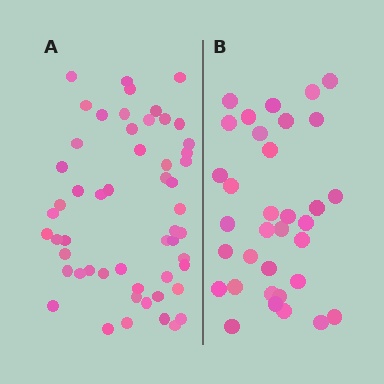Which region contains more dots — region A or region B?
Region A (the left region) has more dots.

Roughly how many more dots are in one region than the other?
Region A has approximately 20 more dots than region B.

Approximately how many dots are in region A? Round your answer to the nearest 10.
About 50 dots. (The exact count is 54, which rounds to 50.)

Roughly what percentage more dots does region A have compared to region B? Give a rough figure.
About 60% more.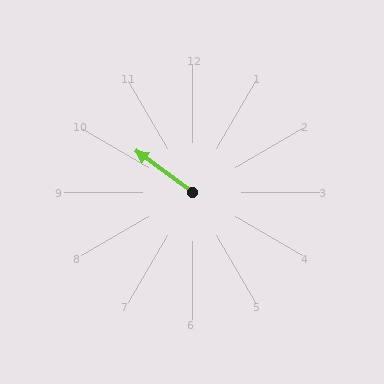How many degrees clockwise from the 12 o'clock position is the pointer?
Approximately 306 degrees.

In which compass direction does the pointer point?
Northwest.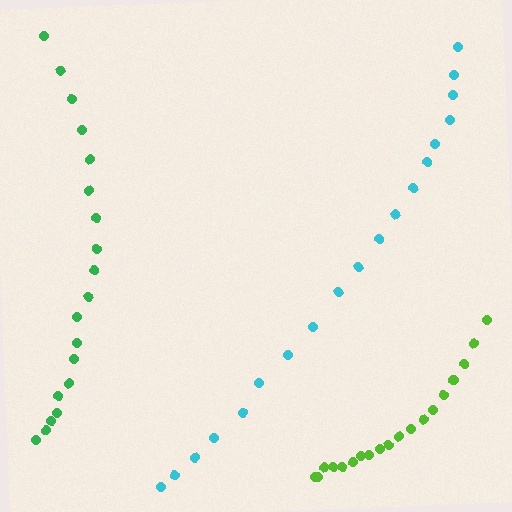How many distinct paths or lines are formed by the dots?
There are 3 distinct paths.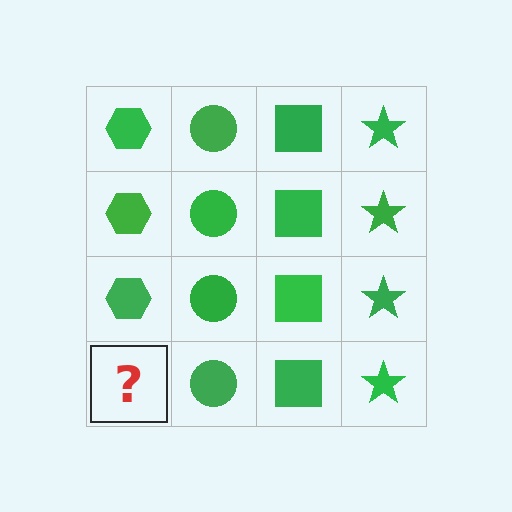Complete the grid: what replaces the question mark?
The question mark should be replaced with a green hexagon.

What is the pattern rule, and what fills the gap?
The rule is that each column has a consistent shape. The gap should be filled with a green hexagon.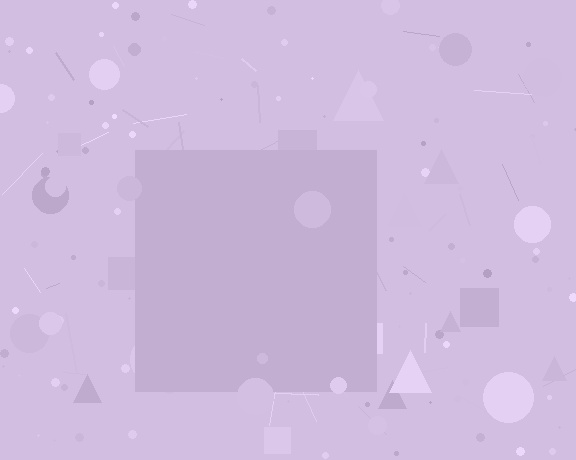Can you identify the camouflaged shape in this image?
The camouflaged shape is a square.